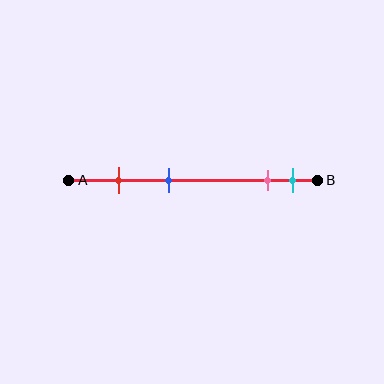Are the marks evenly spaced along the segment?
No, the marks are not evenly spaced.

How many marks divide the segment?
There are 4 marks dividing the segment.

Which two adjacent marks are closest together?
The pink and cyan marks are the closest adjacent pair.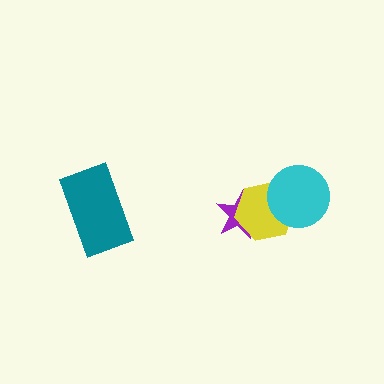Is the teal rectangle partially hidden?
No, no other shape covers it.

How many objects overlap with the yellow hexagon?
2 objects overlap with the yellow hexagon.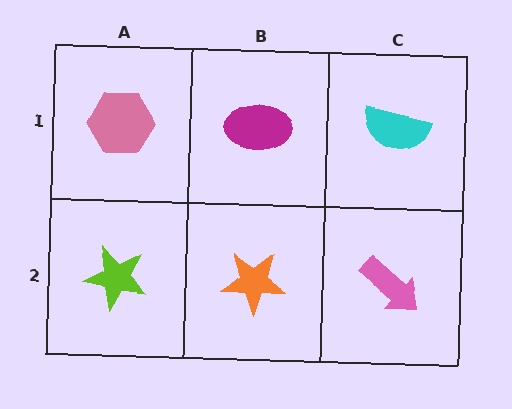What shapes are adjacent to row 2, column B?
A magenta ellipse (row 1, column B), a lime star (row 2, column A), a pink arrow (row 2, column C).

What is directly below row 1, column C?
A pink arrow.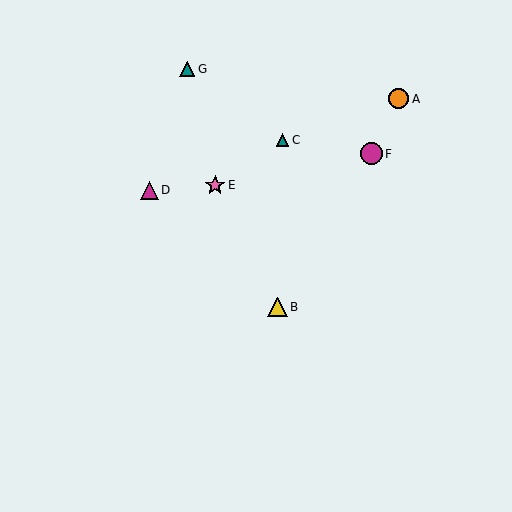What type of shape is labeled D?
Shape D is a magenta triangle.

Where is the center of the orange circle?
The center of the orange circle is at (399, 99).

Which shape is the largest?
The magenta circle (labeled F) is the largest.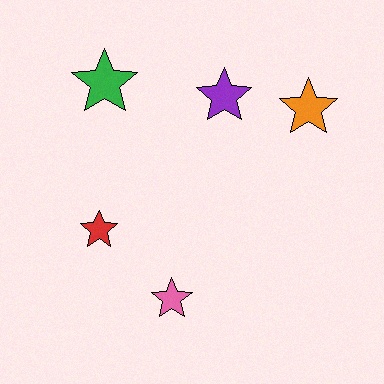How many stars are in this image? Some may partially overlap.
There are 5 stars.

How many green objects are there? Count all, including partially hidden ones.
There is 1 green object.